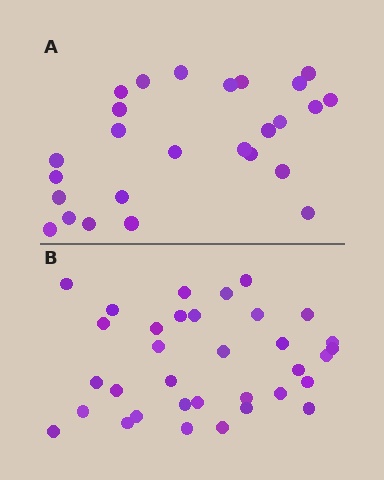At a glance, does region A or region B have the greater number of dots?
Region B (the bottom region) has more dots.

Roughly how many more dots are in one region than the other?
Region B has roughly 8 or so more dots than region A.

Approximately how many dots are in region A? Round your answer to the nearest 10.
About 30 dots. (The exact count is 26, which rounds to 30.)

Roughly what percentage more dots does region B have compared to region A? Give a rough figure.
About 30% more.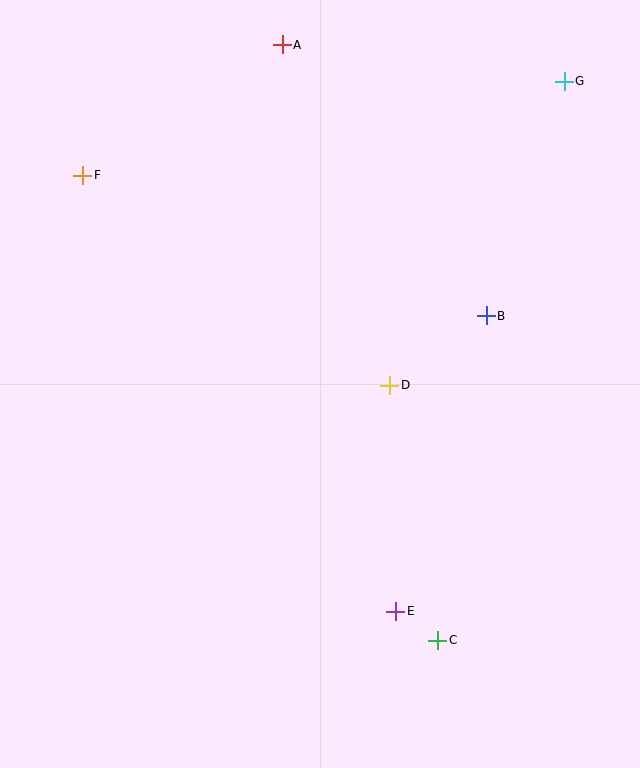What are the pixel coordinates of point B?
Point B is at (486, 316).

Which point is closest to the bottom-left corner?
Point E is closest to the bottom-left corner.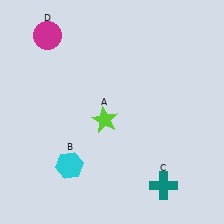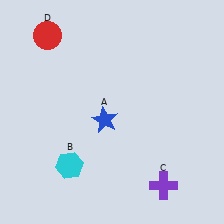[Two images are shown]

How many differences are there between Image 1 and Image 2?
There are 3 differences between the two images.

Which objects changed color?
A changed from lime to blue. C changed from teal to purple. D changed from magenta to red.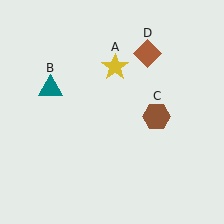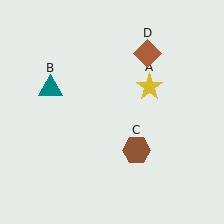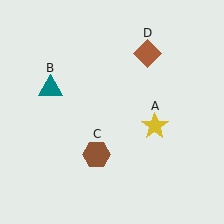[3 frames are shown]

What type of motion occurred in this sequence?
The yellow star (object A), brown hexagon (object C) rotated clockwise around the center of the scene.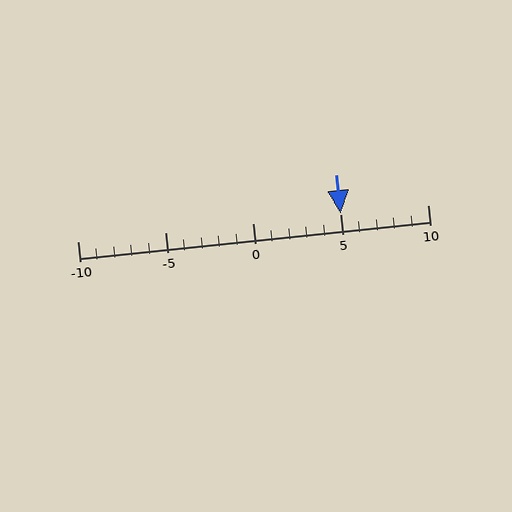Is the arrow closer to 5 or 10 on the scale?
The arrow is closer to 5.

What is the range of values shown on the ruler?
The ruler shows values from -10 to 10.